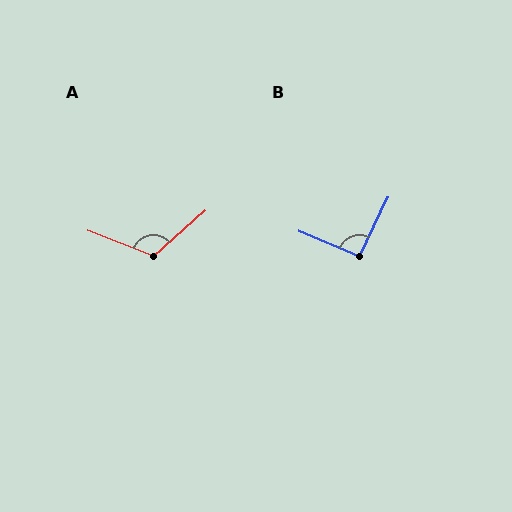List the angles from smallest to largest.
B (93°), A (117°).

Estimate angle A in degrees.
Approximately 117 degrees.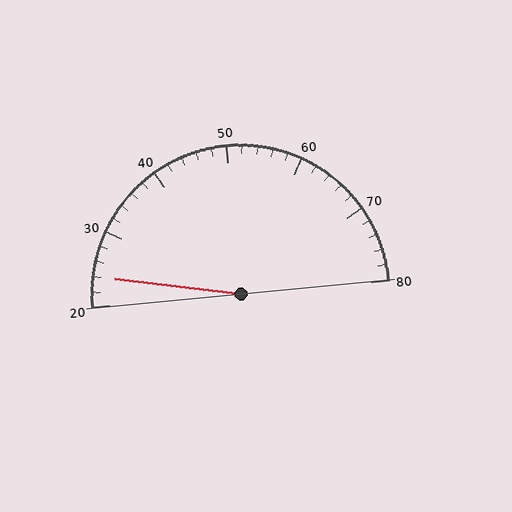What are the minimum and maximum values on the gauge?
The gauge ranges from 20 to 80.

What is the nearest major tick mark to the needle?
The nearest major tick mark is 20.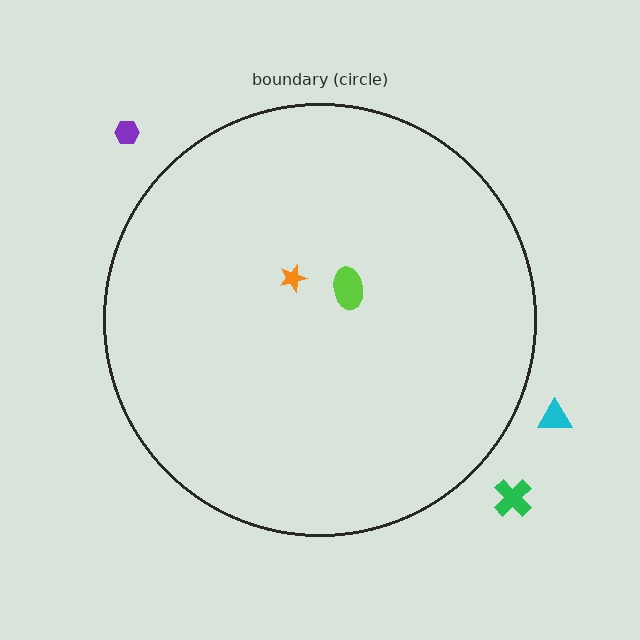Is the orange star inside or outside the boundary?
Inside.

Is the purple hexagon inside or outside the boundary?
Outside.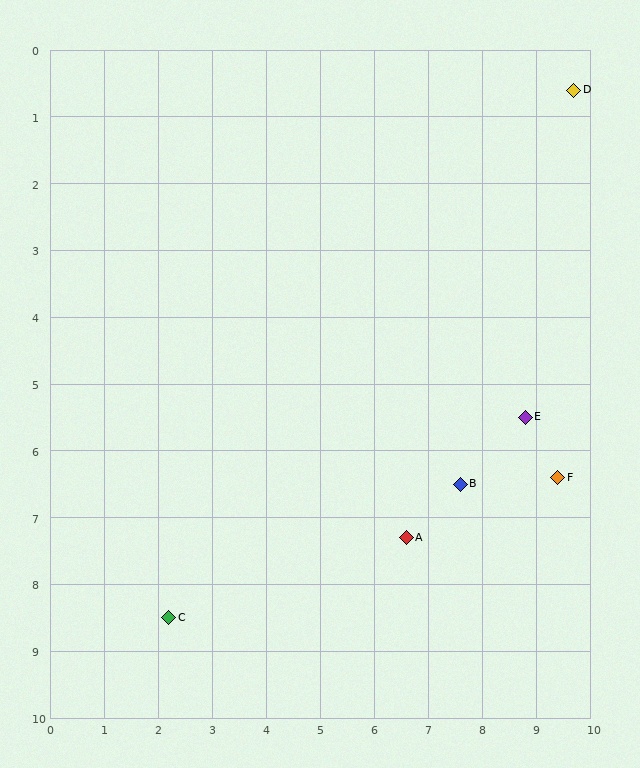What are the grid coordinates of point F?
Point F is at approximately (9.4, 6.4).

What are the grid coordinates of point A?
Point A is at approximately (6.6, 7.3).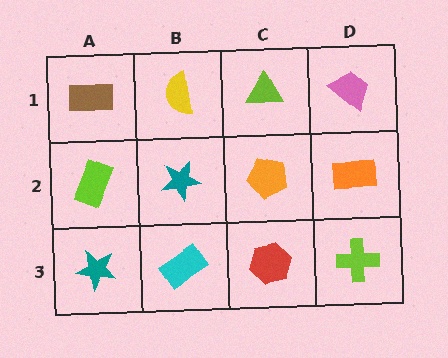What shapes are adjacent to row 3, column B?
A teal star (row 2, column B), a teal star (row 3, column A), a red hexagon (row 3, column C).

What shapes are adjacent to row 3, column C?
An orange pentagon (row 2, column C), a cyan rectangle (row 3, column B), a lime cross (row 3, column D).